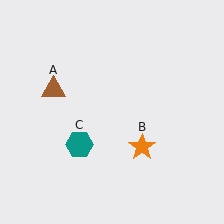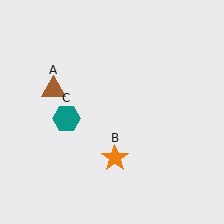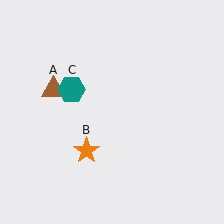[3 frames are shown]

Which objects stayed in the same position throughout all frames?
Brown triangle (object A) remained stationary.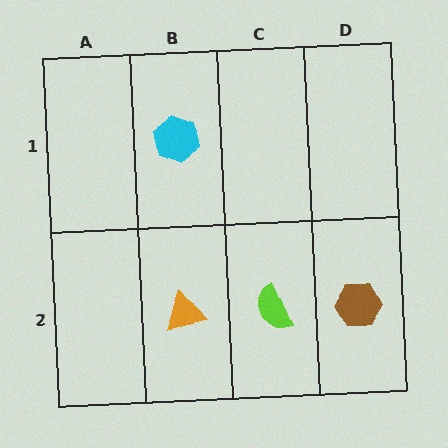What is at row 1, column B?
A cyan hexagon.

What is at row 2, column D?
A brown hexagon.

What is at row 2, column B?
An orange triangle.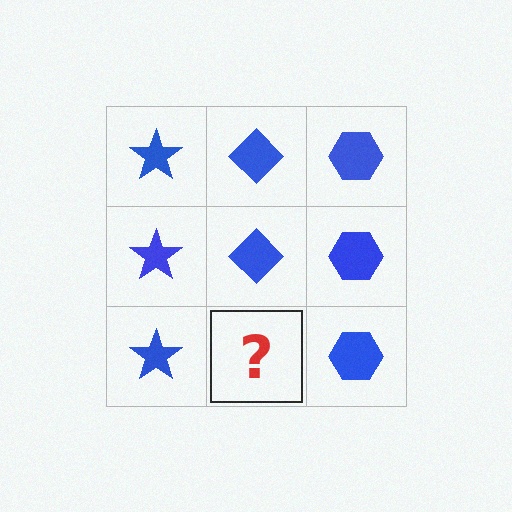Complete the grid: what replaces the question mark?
The question mark should be replaced with a blue diamond.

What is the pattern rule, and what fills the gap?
The rule is that each column has a consistent shape. The gap should be filled with a blue diamond.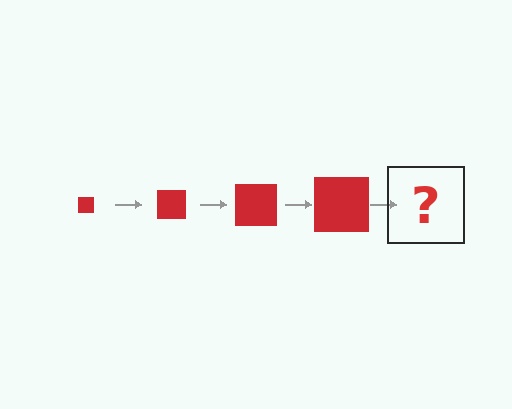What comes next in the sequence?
The next element should be a red square, larger than the previous one.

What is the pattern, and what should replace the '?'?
The pattern is that the square gets progressively larger each step. The '?' should be a red square, larger than the previous one.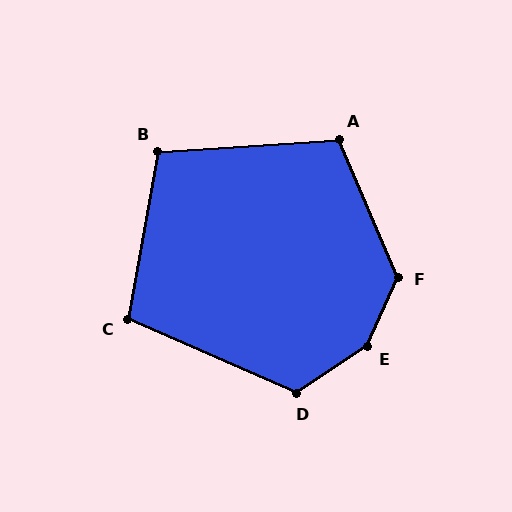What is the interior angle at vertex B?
Approximately 104 degrees (obtuse).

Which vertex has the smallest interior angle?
C, at approximately 103 degrees.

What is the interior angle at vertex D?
Approximately 123 degrees (obtuse).